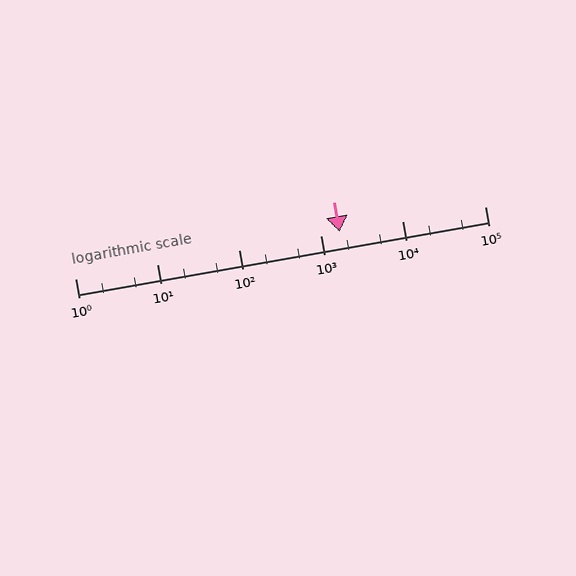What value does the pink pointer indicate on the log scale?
The pointer indicates approximately 1700.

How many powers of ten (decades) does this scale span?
The scale spans 5 decades, from 1 to 100000.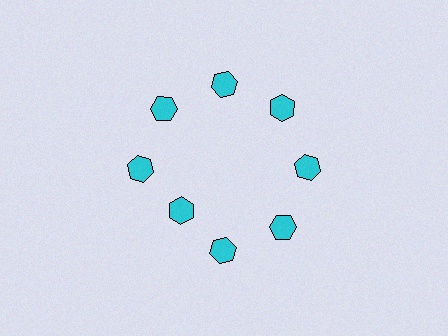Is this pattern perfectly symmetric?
No. The 8 cyan hexagons are arranged in a ring, but one element near the 8 o'clock position is pulled inward toward the center, breaking the 8-fold rotational symmetry.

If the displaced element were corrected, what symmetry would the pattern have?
It would have 8-fold rotational symmetry — the pattern would map onto itself every 45 degrees.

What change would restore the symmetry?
The symmetry would be restored by moving it outward, back onto the ring so that all 8 hexagons sit at equal angles and equal distance from the center.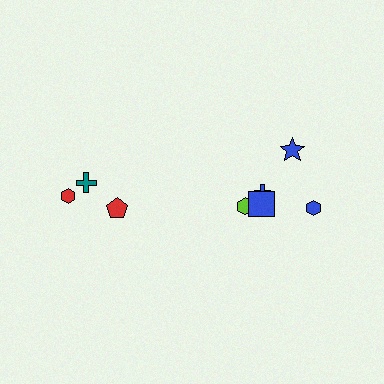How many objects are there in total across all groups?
There are 8 objects.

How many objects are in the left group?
There are 3 objects.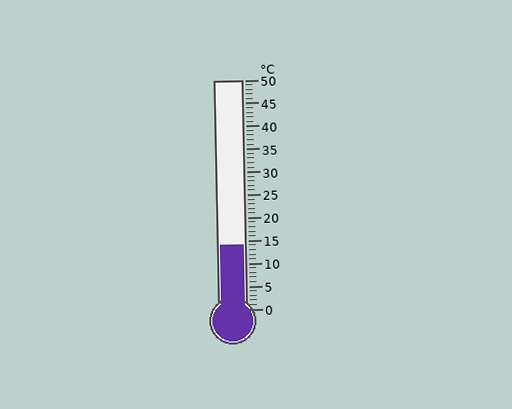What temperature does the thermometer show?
The thermometer shows approximately 14°C.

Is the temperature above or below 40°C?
The temperature is below 40°C.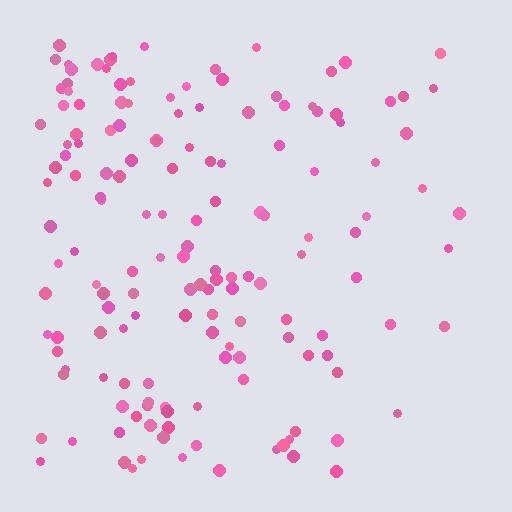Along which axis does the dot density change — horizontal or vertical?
Horizontal.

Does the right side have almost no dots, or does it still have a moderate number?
Still a moderate number, just noticeably fewer than the left.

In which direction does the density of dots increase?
From right to left, with the left side densest.